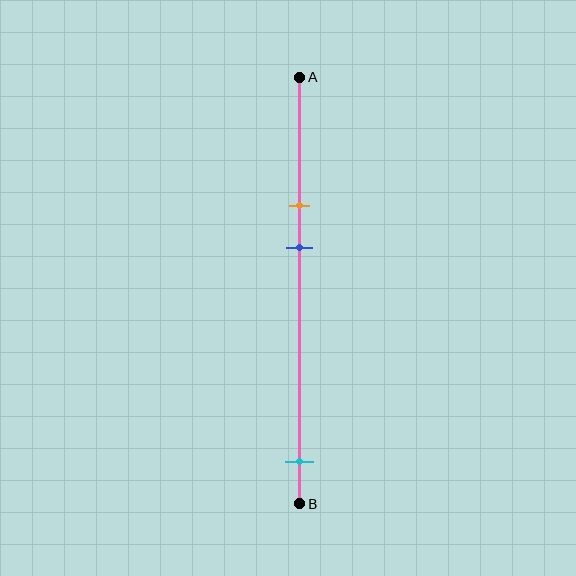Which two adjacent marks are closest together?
The orange and blue marks are the closest adjacent pair.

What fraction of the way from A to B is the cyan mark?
The cyan mark is approximately 90% (0.9) of the way from A to B.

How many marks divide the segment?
There are 3 marks dividing the segment.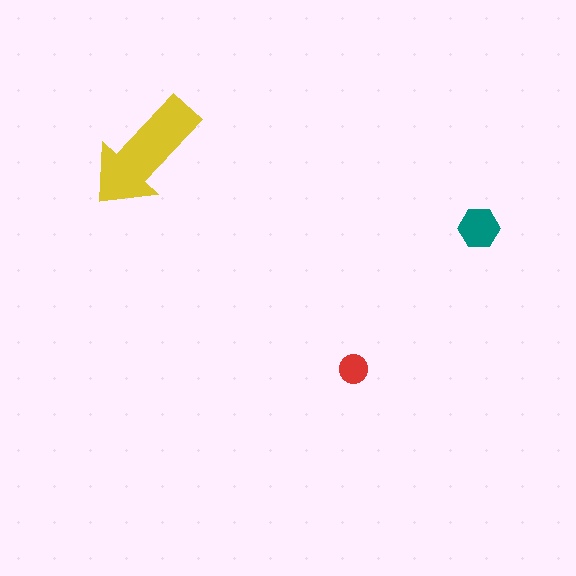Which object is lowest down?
The red circle is bottommost.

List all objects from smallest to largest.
The red circle, the teal hexagon, the yellow arrow.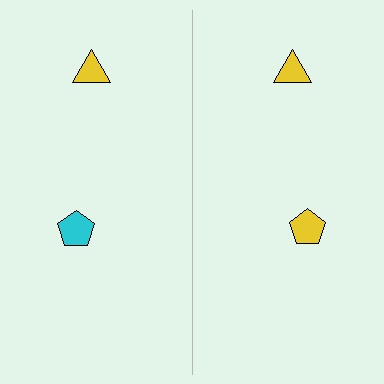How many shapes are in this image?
There are 4 shapes in this image.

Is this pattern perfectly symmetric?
No, the pattern is not perfectly symmetric. The yellow pentagon on the right side breaks the symmetry — its mirror counterpart is cyan.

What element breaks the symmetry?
The yellow pentagon on the right side breaks the symmetry — its mirror counterpart is cyan.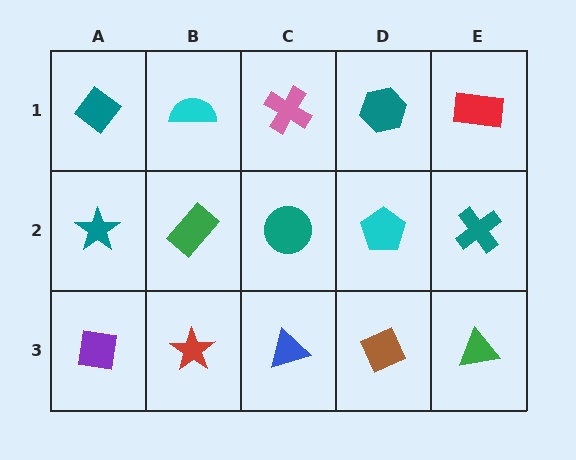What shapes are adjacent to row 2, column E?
A red rectangle (row 1, column E), a green triangle (row 3, column E), a cyan pentagon (row 2, column D).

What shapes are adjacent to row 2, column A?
A teal diamond (row 1, column A), a purple square (row 3, column A), a green rectangle (row 2, column B).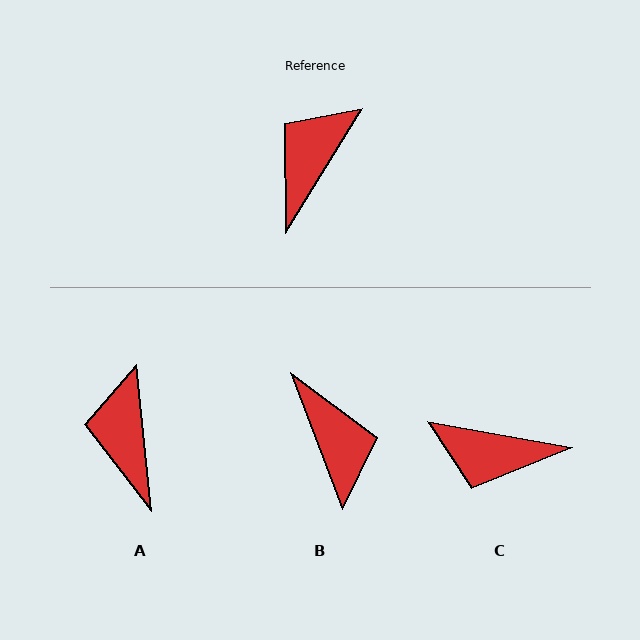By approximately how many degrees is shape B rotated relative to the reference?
Approximately 127 degrees clockwise.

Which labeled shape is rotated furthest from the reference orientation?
B, about 127 degrees away.